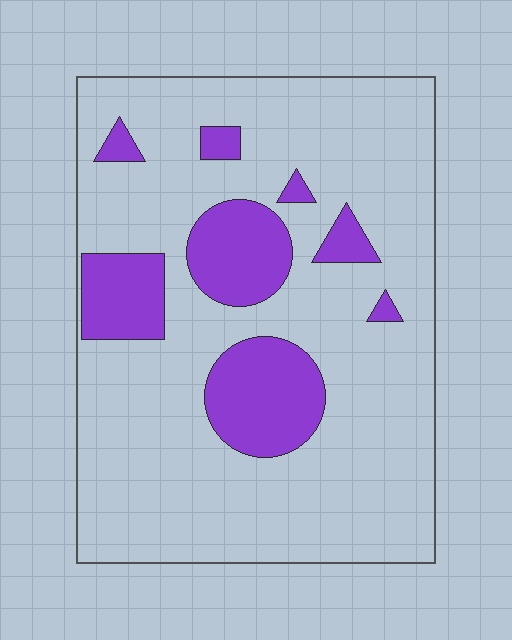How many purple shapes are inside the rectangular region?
8.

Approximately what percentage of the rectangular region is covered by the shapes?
Approximately 20%.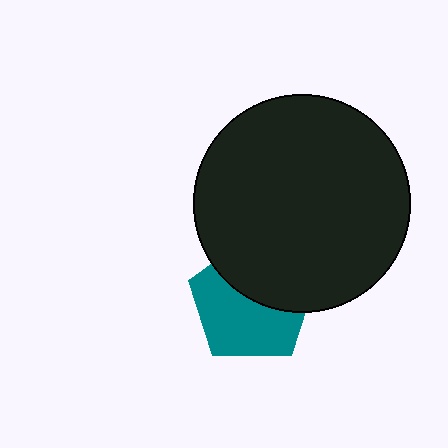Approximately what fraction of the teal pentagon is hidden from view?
Roughly 43% of the teal pentagon is hidden behind the black circle.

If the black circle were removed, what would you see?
You would see the complete teal pentagon.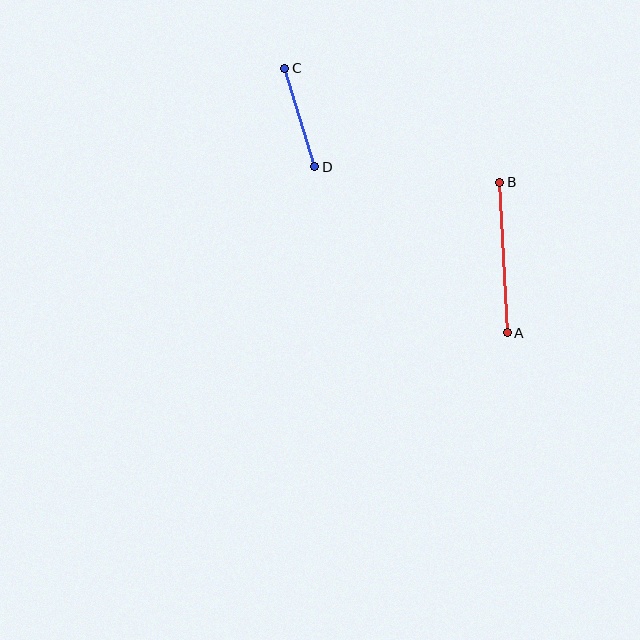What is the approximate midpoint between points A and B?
The midpoint is at approximately (503, 258) pixels.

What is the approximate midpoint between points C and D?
The midpoint is at approximately (300, 118) pixels.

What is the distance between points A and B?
The distance is approximately 151 pixels.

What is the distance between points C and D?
The distance is approximately 103 pixels.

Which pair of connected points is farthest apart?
Points A and B are farthest apart.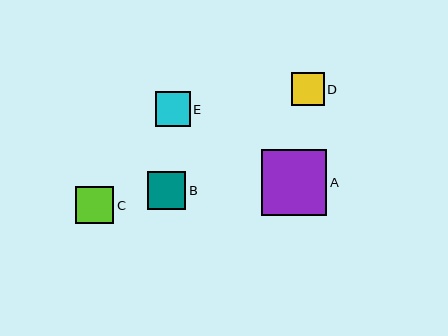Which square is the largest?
Square A is the largest with a size of approximately 66 pixels.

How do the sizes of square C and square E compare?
Square C and square E are approximately the same size.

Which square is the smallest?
Square D is the smallest with a size of approximately 33 pixels.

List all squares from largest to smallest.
From largest to smallest: A, B, C, E, D.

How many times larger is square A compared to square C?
Square A is approximately 1.7 times the size of square C.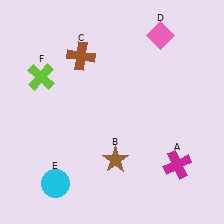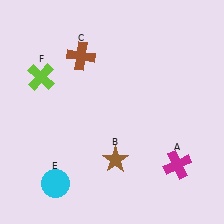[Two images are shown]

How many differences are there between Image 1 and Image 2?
There is 1 difference between the two images.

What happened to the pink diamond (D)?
The pink diamond (D) was removed in Image 2. It was in the top-right area of Image 1.